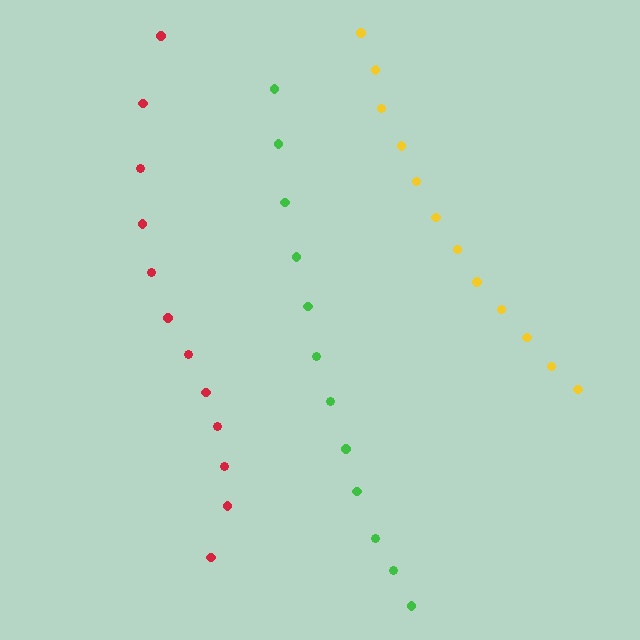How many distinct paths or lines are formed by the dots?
There are 3 distinct paths.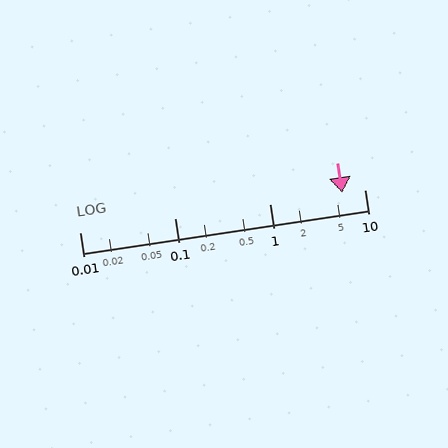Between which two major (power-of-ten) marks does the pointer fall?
The pointer is between 1 and 10.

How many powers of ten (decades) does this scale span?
The scale spans 3 decades, from 0.01 to 10.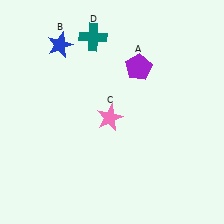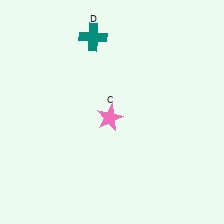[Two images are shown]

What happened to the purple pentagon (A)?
The purple pentagon (A) was removed in Image 2. It was in the top-right area of Image 1.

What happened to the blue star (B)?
The blue star (B) was removed in Image 2. It was in the top-left area of Image 1.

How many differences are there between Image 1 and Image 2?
There are 2 differences between the two images.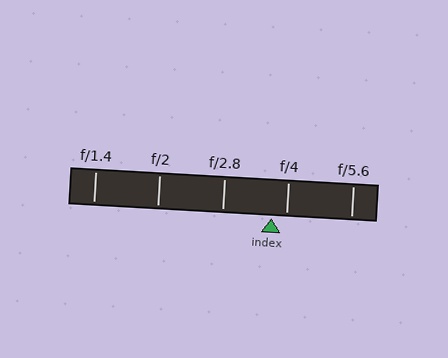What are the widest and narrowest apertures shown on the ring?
The widest aperture shown is f/1.4 and the narrowest is f/5.6.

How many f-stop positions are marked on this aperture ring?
There are 5 f-stop positions marked.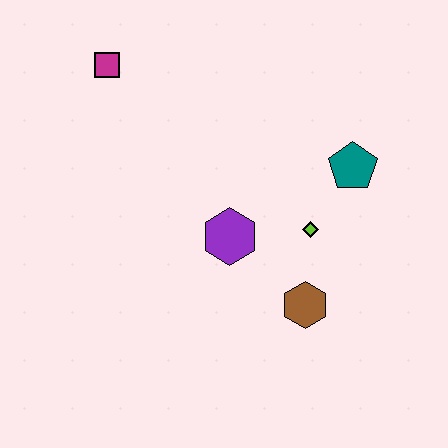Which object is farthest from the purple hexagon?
The magenta square is farthest from the purple hexagon.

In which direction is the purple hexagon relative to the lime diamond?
The purple hexagon is to the left of the lime diamond.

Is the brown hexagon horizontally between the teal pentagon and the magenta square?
Yes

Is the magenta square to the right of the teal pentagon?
No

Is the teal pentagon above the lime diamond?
Yes